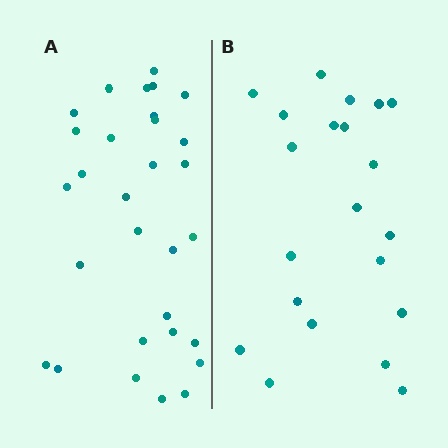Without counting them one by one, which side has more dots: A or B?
Region A (the left region) has more dots.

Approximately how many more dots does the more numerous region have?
Region A has roughly 8 or so more dots than region B.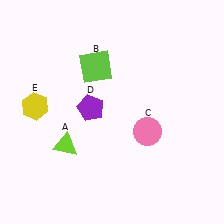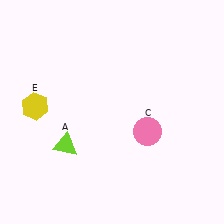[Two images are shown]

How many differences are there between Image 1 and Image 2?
There are 2 differences between the two images.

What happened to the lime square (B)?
The lime square (B) was removed in Image 2. It was in the top-left area of Image 1.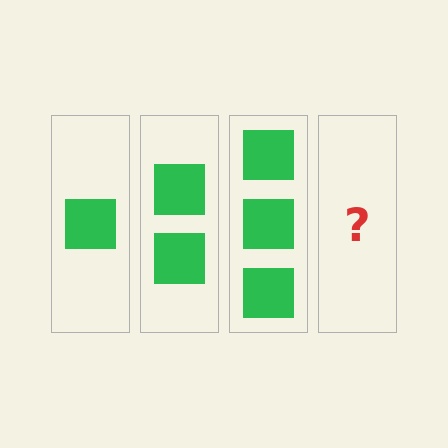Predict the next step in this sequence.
The next step is 4 squares.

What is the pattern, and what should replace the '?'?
The pattern is that each step adds one more square. The '?' should be 4 squares.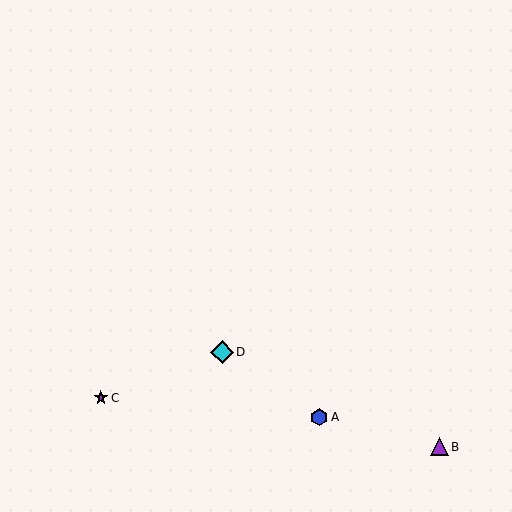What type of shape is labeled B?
Shape B is a purple triangle.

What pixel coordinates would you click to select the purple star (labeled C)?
Click at (101, 398) to select the purple star C.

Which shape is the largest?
The cyan diamond (labeled D) is the largest.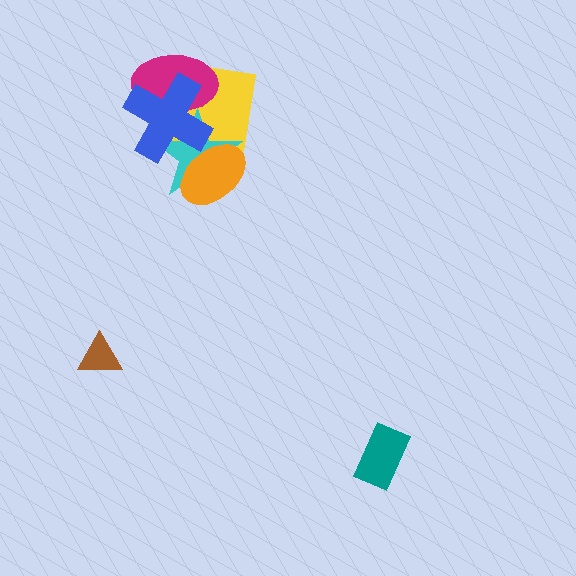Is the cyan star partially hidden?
Yes, it is partially covered by another shape.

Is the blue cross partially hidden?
Yes, it is partially covered by another shape.